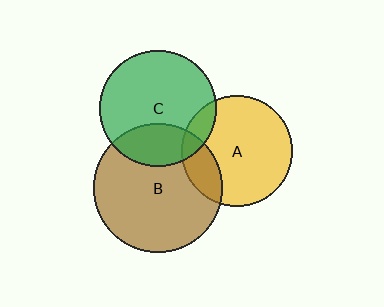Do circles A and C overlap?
Yes.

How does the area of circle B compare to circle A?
Approximately 1.4 times.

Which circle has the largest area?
Circle B (brown).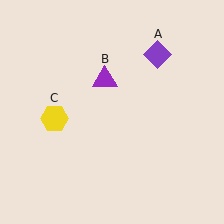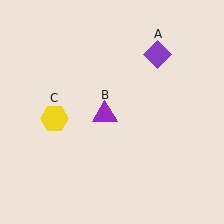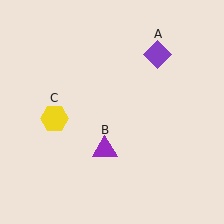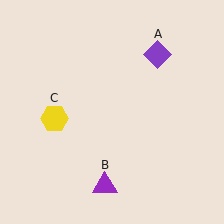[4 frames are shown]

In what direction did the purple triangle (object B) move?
The purple triangle (object B) moved down.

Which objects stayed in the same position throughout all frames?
Purple diamond (object A) and yellow hexagon (object C) remained stationary.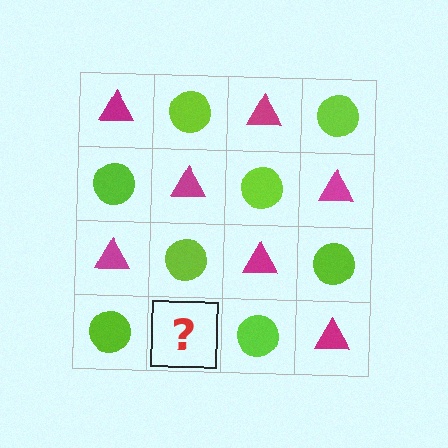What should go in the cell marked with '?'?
The missing cell should contain a magenta triangle.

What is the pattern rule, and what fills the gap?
The rule is that it alternates magenta triangle and lime circle in a checkerboard pattern. The gap should be filled with a magenta triangle.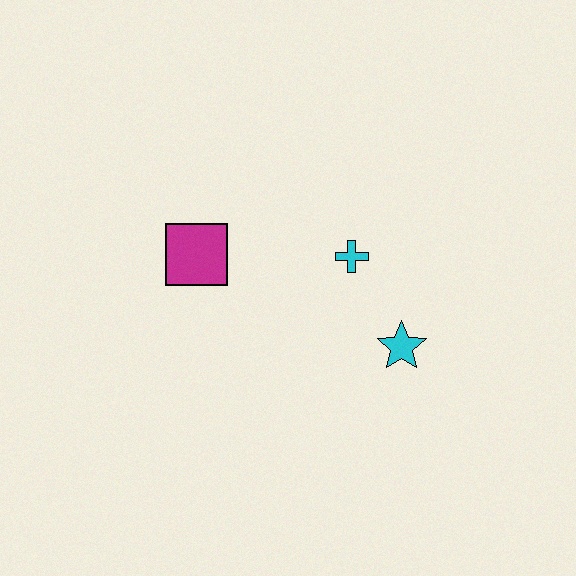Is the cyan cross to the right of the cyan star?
No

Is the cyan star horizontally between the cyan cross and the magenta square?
No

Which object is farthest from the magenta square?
The cyan star is farthest from the magenta square.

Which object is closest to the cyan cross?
The cyan star is closest to the cyan cross.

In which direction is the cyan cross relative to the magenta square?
The cyan cross is to the right of the magenta square.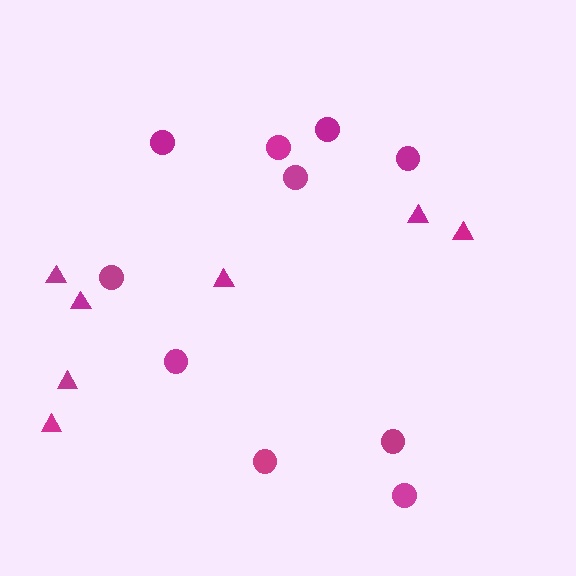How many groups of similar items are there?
There are 2 groups: one group of circles (10) and one group of triangles (7).